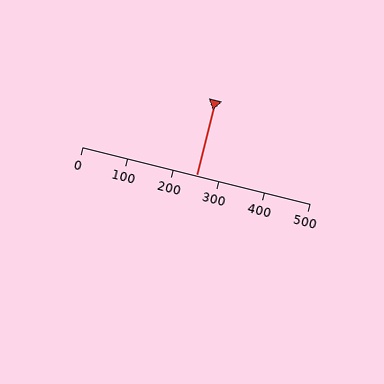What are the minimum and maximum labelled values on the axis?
The axis runs from 0 to 500.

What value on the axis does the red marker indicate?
The marker indicates approximately 250.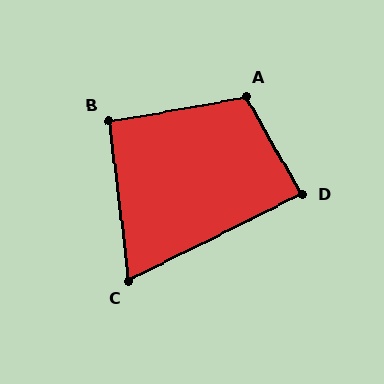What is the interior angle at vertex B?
Approximately 93 degrees (approximately right).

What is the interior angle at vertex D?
Approximately 87 degrees (approximately right).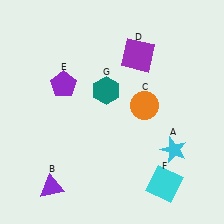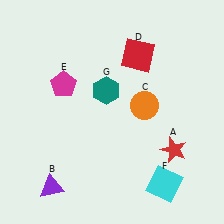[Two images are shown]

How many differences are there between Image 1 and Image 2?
There are 3 differences between the two images.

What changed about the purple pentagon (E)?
In Image 1, E is purple. In Image 2, it changed to magenta.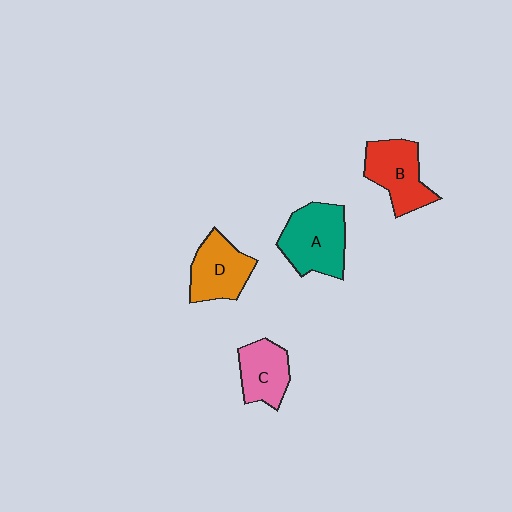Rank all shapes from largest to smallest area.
From largest to smallest: A (teal), B (red), D (orange), C (pink).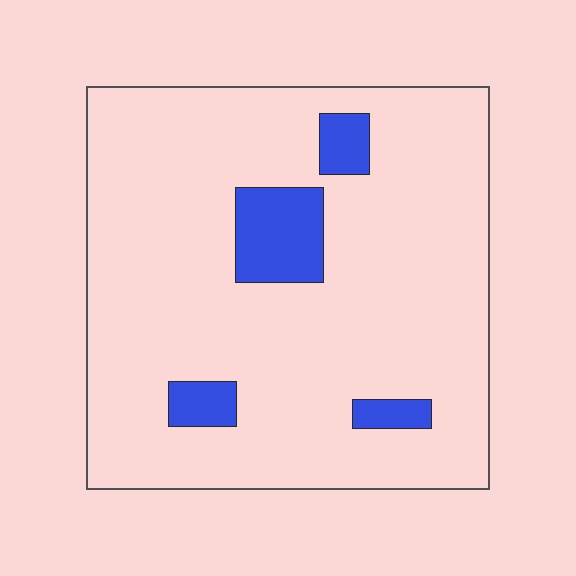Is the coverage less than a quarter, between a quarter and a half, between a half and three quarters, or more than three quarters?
Less than a quarter.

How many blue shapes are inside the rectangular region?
4.